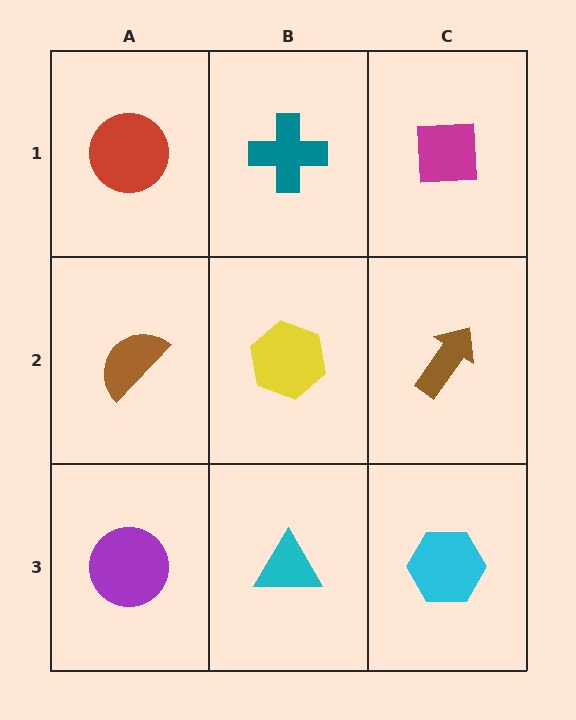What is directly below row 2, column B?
A cyan triangle.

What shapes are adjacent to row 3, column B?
A yellow hexagon (row 2, column B), a purple circle (row 3, column A), a cyan hexagon (row 3, column C).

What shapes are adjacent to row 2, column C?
A magenta square (row 1, column C), a cyan hexagon (row 3, column C), a yellow hexagon (row 2, column B).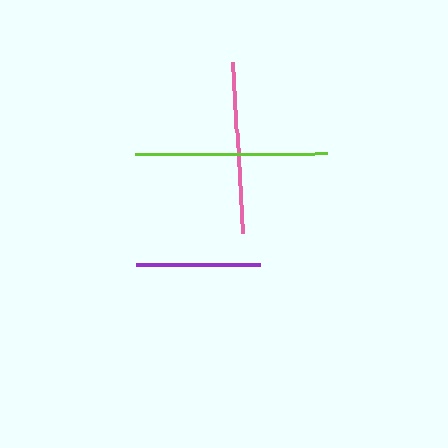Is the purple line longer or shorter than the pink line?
The pink line is longer than the purple line.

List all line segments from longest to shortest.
From longest to shortest: lime, pink, purple.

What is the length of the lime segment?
The lime segment is approximately 192 pixels long.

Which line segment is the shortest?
The purple line is the shortest at approximately 124 pixels.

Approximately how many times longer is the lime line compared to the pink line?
The lime line is approximately 1.1 times the length of the pink line.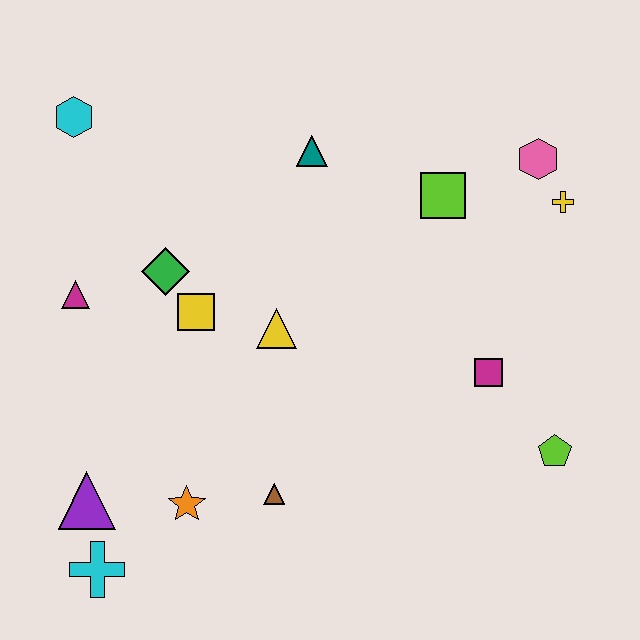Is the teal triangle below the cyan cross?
No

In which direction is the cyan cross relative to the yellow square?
The cyan cross is below the yellow square.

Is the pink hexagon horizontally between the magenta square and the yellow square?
No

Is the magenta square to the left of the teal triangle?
No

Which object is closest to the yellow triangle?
The yellow square is closest to the yellow triangle.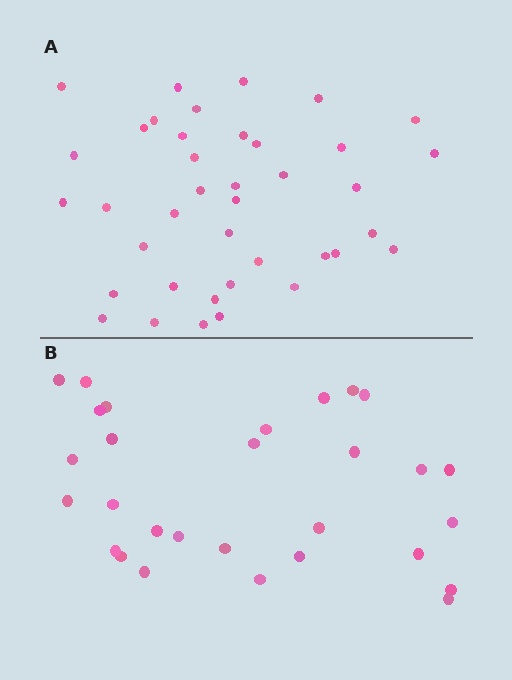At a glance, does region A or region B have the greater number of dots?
Region A (the top region) has more dots.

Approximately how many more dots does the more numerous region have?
Region A has roughly 10 or so more dots than region B.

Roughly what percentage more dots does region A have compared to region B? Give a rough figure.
About 35% more.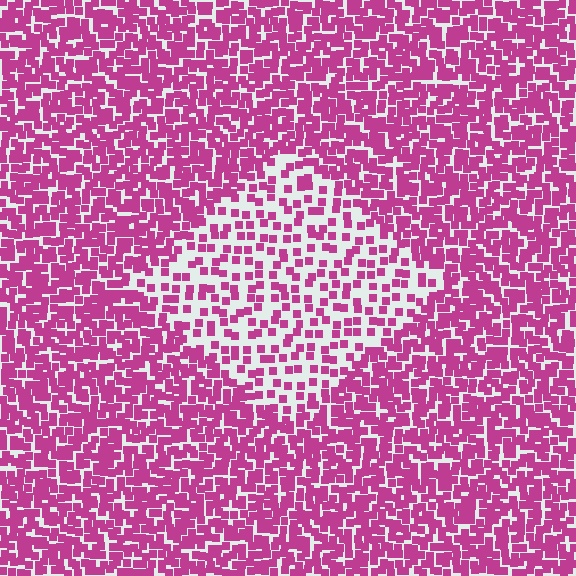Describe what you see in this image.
The image contains small magenta elements arranged at two different densities. A diamond-shaped region is visible where the elements are less densely packed than the surrounding area.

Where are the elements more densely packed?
The elements are more densely packed outside the diamond boundary.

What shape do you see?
I see a diamond.